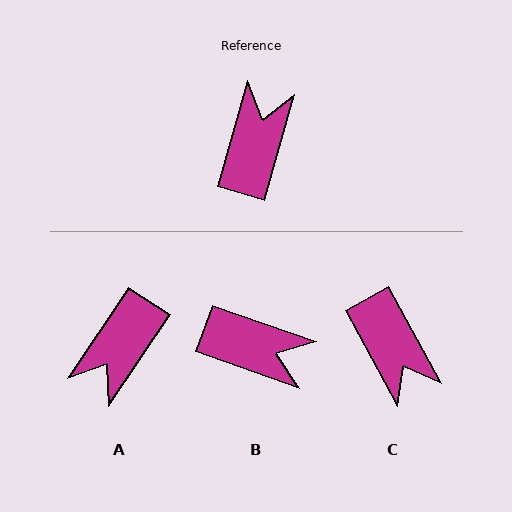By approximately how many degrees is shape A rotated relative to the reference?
Approximately 162 degrees counter-clockwise.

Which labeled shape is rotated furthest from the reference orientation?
A, about 162 degrees away.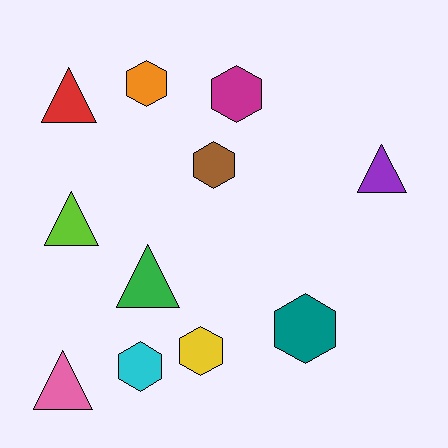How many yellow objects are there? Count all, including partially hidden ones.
There is 1 yellow object.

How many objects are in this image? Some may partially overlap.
There are 11 objects.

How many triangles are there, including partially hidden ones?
There are 5 triangles.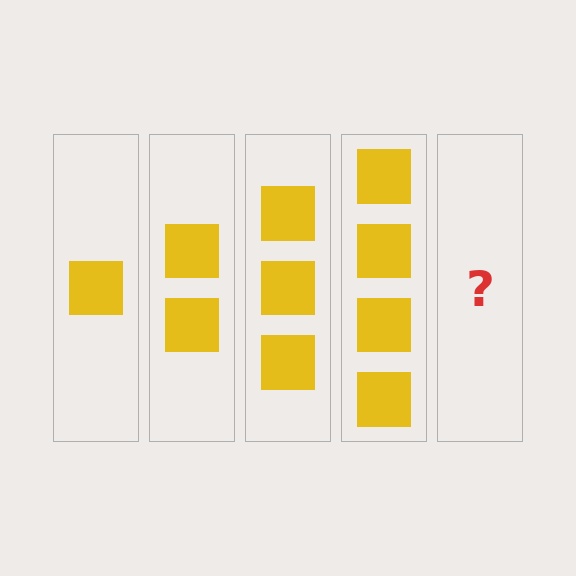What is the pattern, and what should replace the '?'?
The pattern is that each step adds one more square. The '?' should be 5 squares.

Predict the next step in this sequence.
The next step is 5 squares.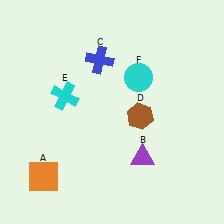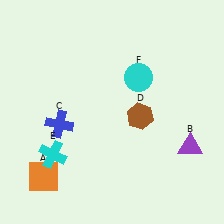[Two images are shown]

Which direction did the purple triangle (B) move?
The purple triangle (B) moved right.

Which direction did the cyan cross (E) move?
The cyan cross (E) moved down.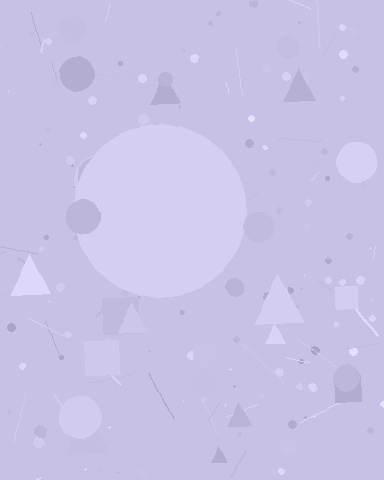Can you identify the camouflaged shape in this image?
The camouflaged shape is a circle.